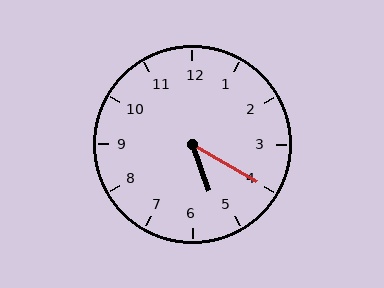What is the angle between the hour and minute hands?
Approximately 40 degrees.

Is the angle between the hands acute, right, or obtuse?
It is acute.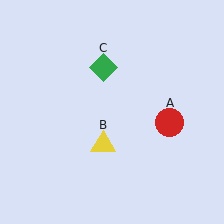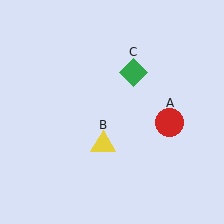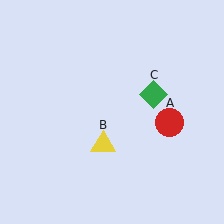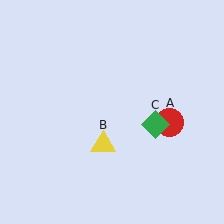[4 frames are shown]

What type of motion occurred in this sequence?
The green diamond (object C) rotated clockwise around the center of the scene.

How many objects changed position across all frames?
1 object changed position: green diamond (object C).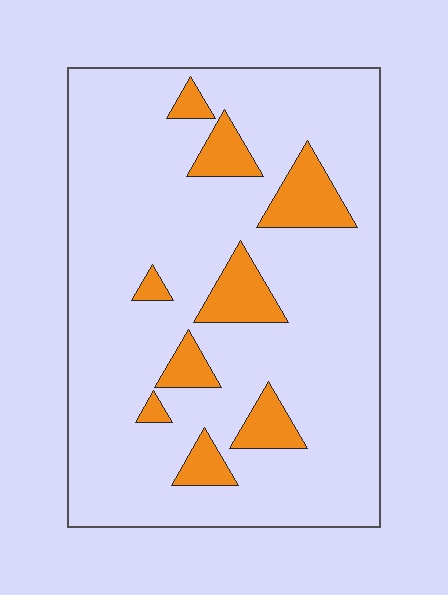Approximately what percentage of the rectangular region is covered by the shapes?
Approximately 15%.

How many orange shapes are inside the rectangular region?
9.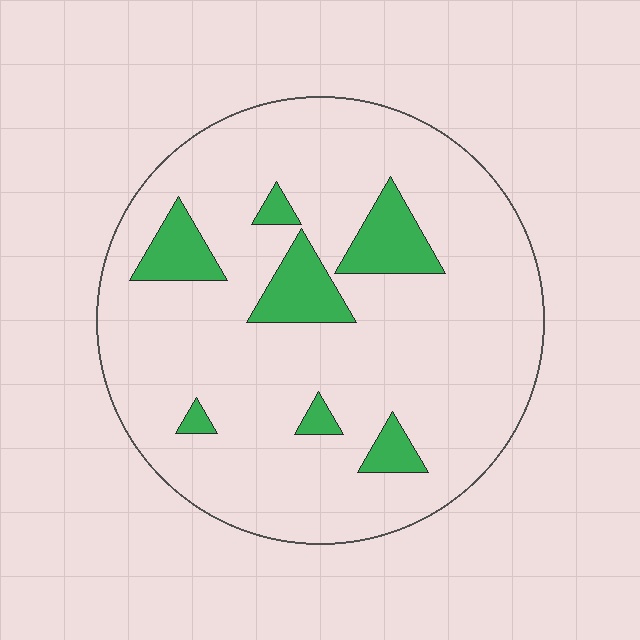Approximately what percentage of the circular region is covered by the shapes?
Approximately 15%.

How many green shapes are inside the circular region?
7.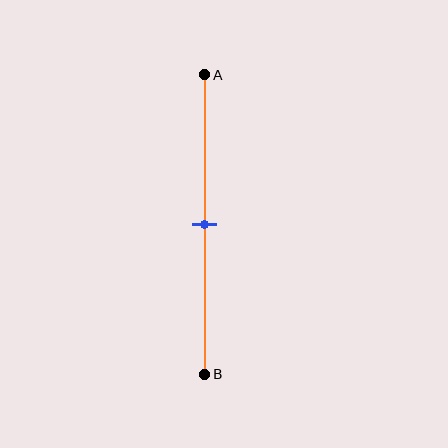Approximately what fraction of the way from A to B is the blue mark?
The blue mark is approximately 50% of the way from A to B.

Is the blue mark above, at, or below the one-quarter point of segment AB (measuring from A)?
The blue mark is below the one-quarter point of segment AB.